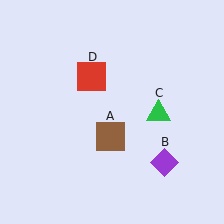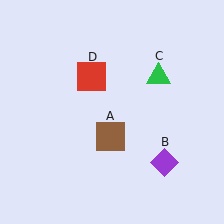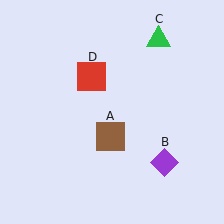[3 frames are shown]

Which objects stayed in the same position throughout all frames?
Brown square (object A) and purple diamond (object B) and red square (object D) remained stationary.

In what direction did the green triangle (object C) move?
The green triangle (object C) moved up.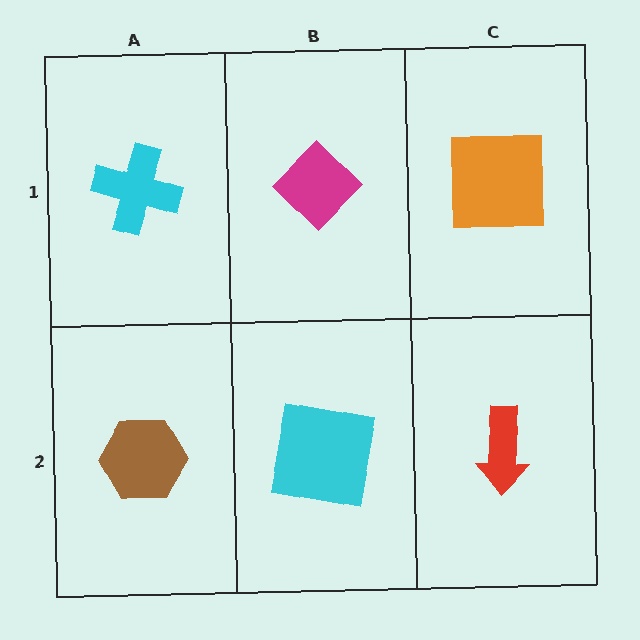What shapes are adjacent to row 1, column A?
A brown hexagon (row 2, column A), a magenta diamond (row 1, column B).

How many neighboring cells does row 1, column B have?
3.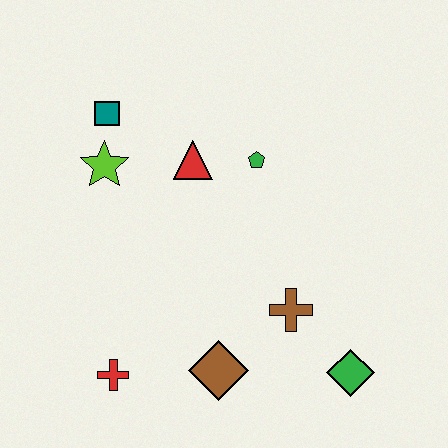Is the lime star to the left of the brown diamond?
Yes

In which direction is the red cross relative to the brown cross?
The red cross is to the left of the brown cross.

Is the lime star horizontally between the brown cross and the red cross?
No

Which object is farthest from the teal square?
The green diamond is farthest from the teal square.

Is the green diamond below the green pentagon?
Yes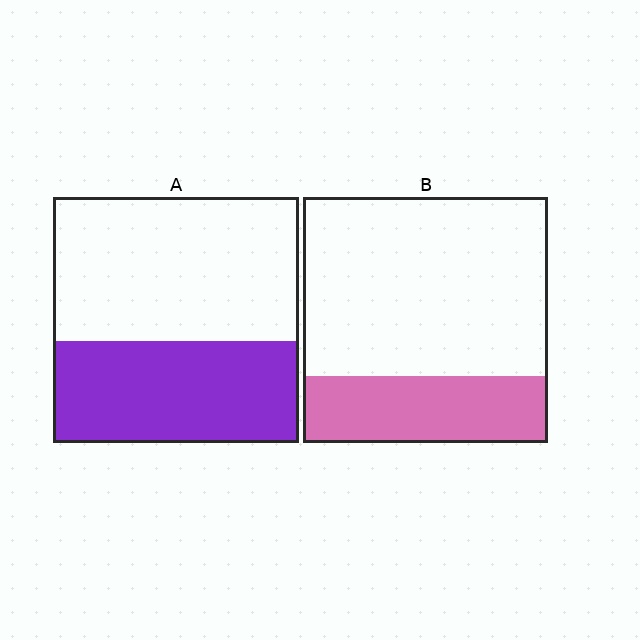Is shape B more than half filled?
No.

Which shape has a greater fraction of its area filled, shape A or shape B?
Shape A.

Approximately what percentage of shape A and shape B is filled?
A is approximately 40% and B is approximately 25%.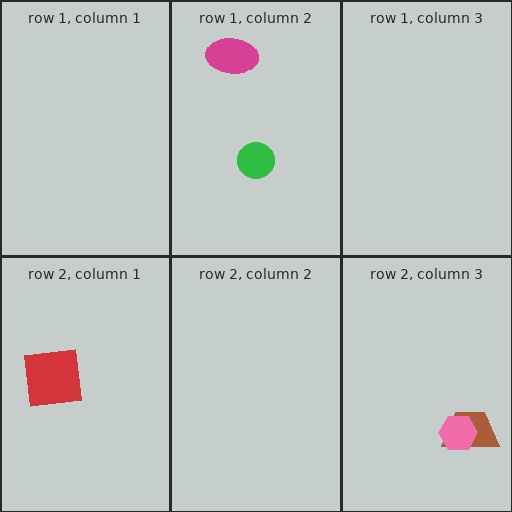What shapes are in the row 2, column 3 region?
The brown trapezoid, the pink hexagon.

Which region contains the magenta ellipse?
The row 1, column 2 region.